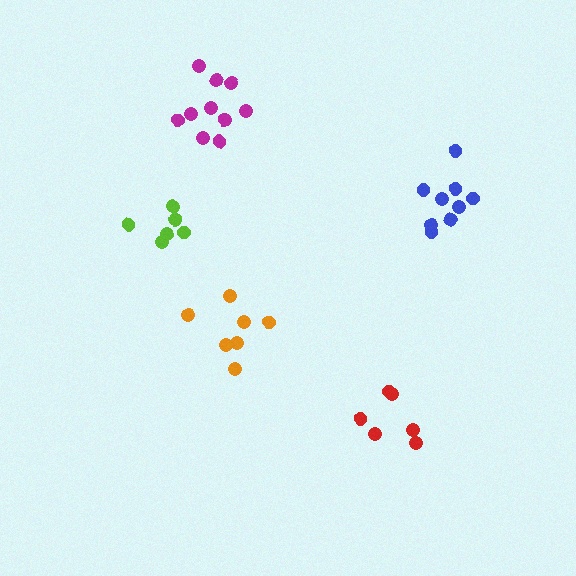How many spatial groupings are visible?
There are 5 spatial groupings.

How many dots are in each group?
Group 1: 6 dots, Group 2: 6 dots, Group 3: 7 dots, Group 4: 9 dots, Group 5: 11 dots (39 total).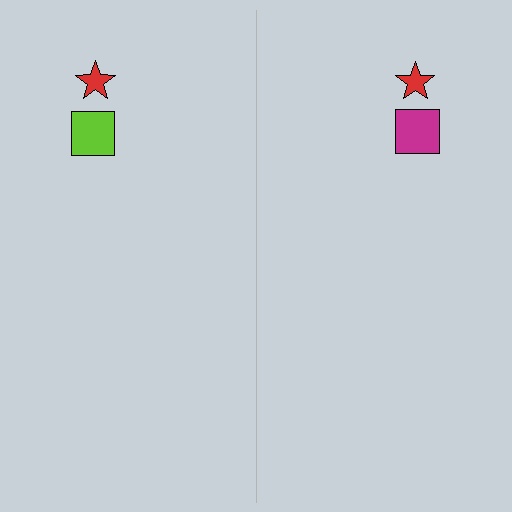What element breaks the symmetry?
The magenta square on the right side breaks the symmetry — its mirror counterpart is lime.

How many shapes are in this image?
There are 4 shapes in this image.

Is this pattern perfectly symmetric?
No, the pattern is not perfectly symmetric. The magenta square on the right side breaks the symmetry — its mirror counterpart is lime.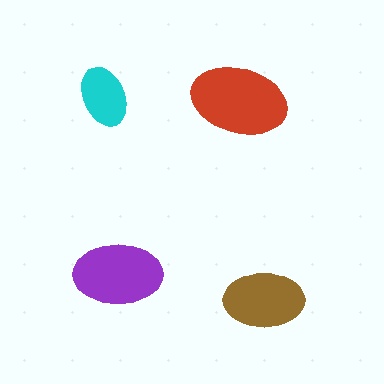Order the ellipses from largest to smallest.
the red one, the purple one, the brown one, the cyan one.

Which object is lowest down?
The brown ellipse is bottommost.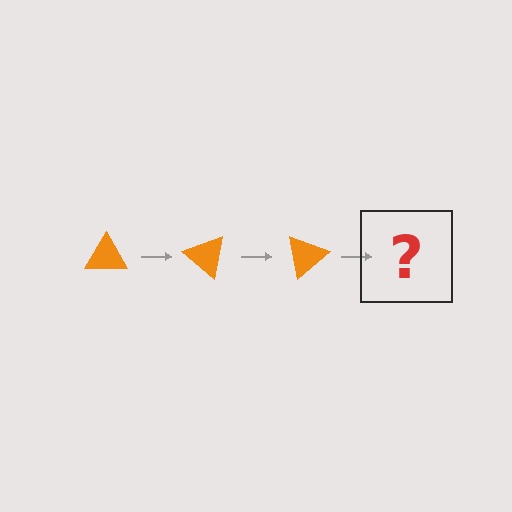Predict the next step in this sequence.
The next step is an orange triangle rotated 120 degrees.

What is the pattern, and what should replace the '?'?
The pattern is that the triangle rotates 40 degrees each step. The '?' should be an orange triangle rotated 120 degrees.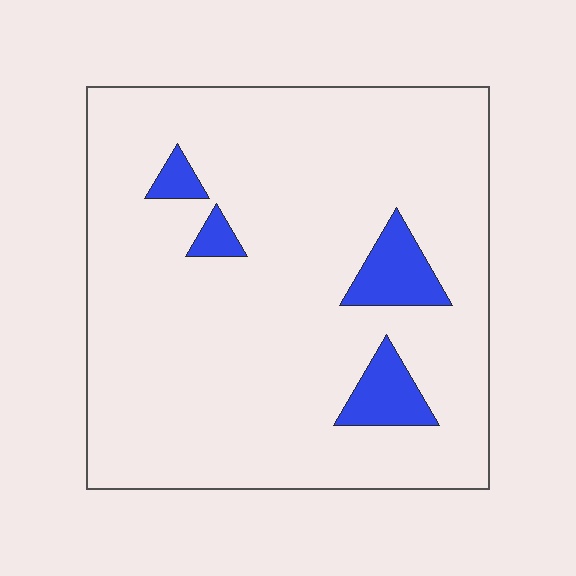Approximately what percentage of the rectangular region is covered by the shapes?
Approximately 10%.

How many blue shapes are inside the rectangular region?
4.